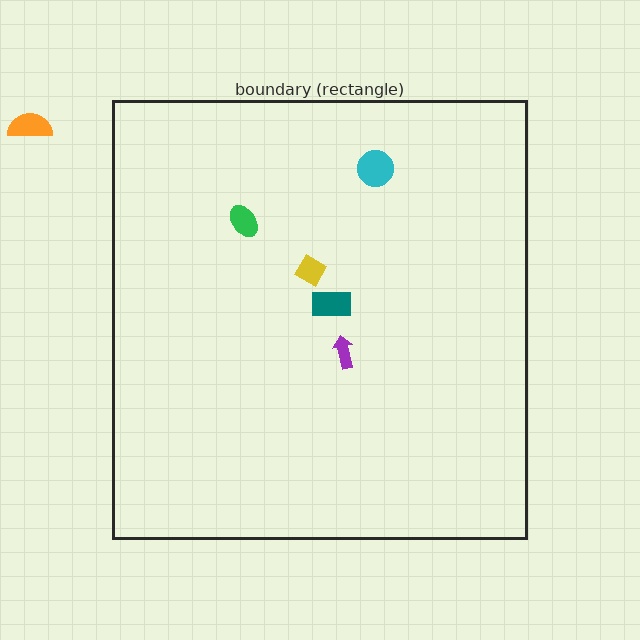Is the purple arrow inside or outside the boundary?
Inside.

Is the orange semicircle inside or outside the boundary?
Outside.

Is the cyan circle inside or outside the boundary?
Inside.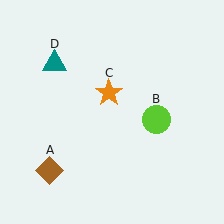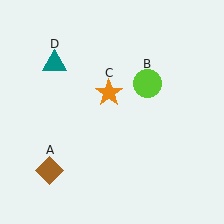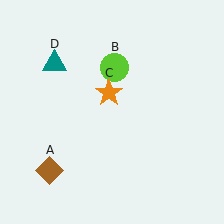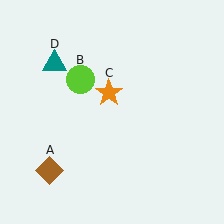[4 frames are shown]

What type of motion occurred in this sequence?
The lime circle (object B) rotated counterclockwise around the center of the scene.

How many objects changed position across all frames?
1 object changed position: lime circle (object B).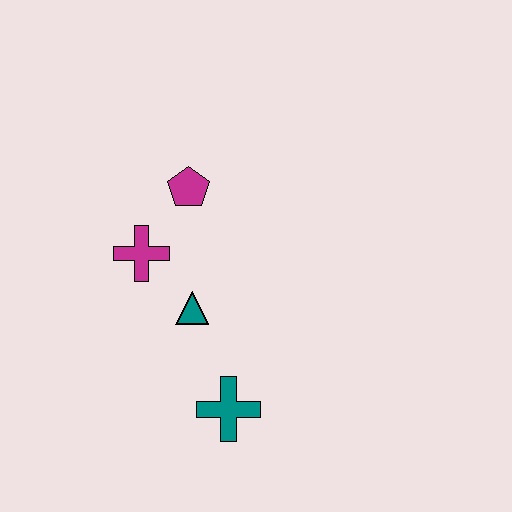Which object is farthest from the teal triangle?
The magenta pentagon is farthest from the teal triangle.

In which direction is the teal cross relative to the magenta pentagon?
The teal cross is below the magenta pentagon.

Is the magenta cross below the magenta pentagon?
Yes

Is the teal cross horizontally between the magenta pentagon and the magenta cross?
No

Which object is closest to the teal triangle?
The magenta cross is closest to the teal triangle.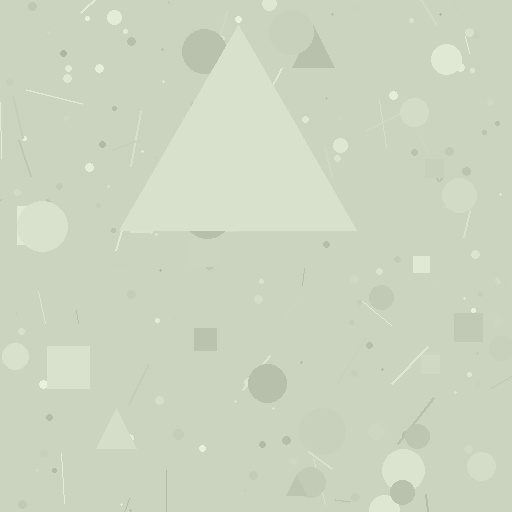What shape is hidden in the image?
A triangle is hidden in the image.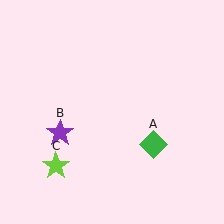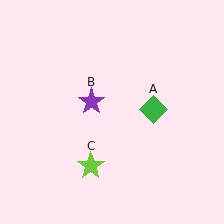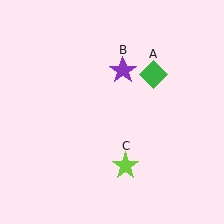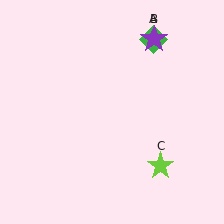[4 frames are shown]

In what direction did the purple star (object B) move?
The purple star (object B) moved up and to the right.